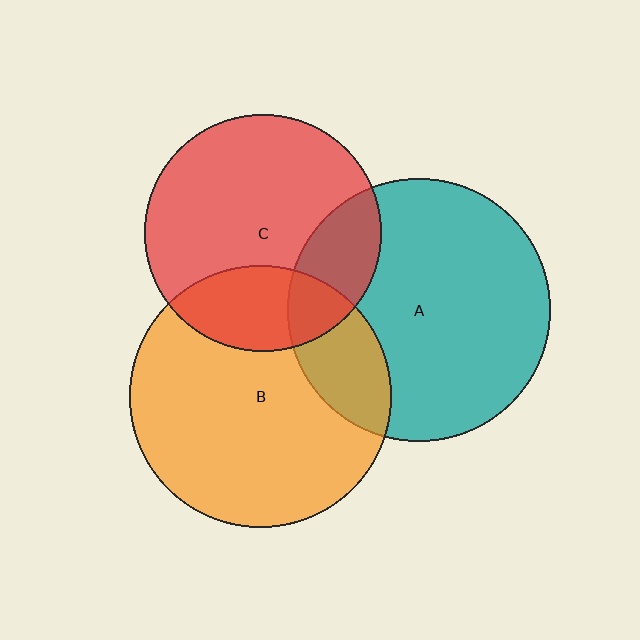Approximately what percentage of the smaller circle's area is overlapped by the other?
Approximately 20%.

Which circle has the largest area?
Circle A (teal).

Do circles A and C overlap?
Yes.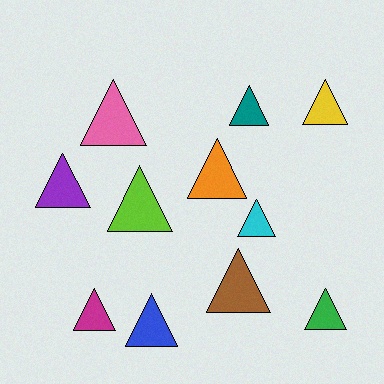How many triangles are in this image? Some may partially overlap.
There are 11 triangles.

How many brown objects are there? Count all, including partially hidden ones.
There is 1 brown object.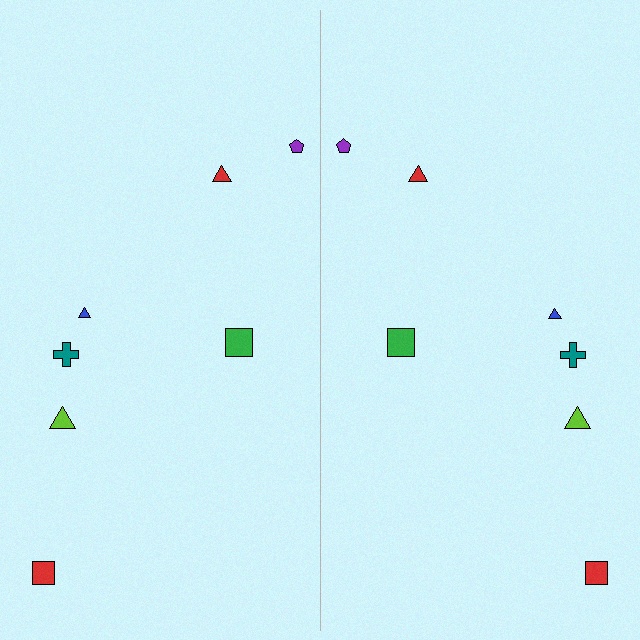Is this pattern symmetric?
Yes, this pattern has bilateral (reflection) symmetry.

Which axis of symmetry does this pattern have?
The pattern has a vertical axis of symmetry running through the center of the image.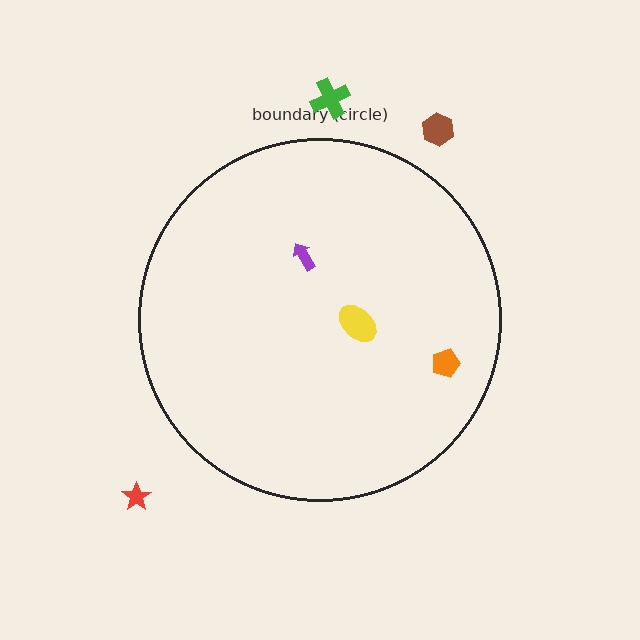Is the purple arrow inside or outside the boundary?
Inside.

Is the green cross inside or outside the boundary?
Outside.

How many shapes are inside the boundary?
3 inside, 3 outside.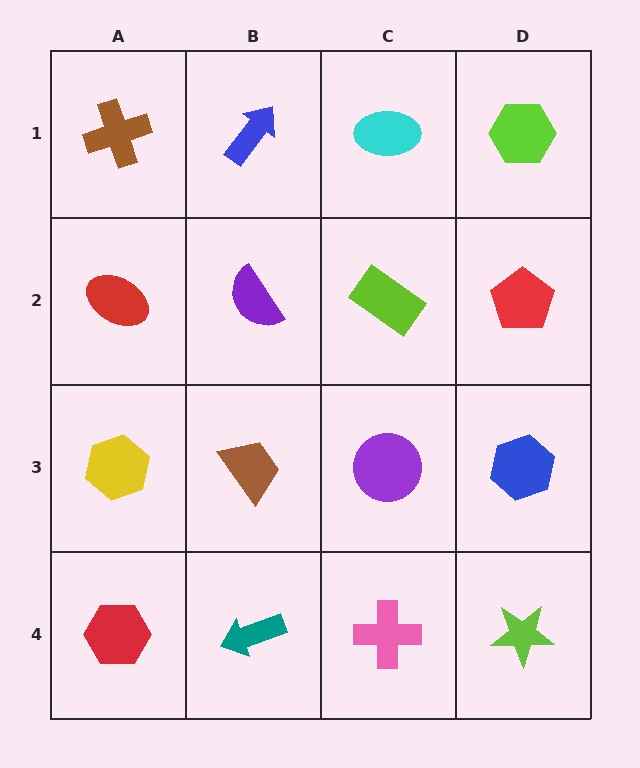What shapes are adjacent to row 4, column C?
A purple circle (row 3, column C), a teal arrow (row 4, column B), a lime star (row 4, column D).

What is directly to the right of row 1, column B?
A cyan ellipse.